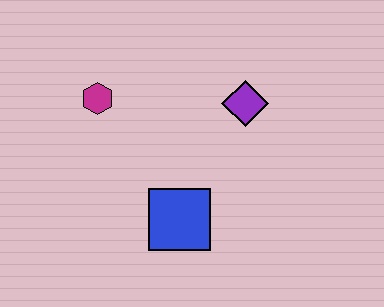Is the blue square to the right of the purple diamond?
No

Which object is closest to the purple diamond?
The blue square is closest to the purple diamond.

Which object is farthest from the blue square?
The magenta hexagon is farthest from the blue square.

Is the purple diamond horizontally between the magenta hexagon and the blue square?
No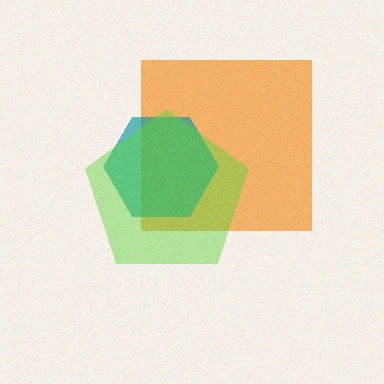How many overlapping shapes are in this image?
There are 3 overlapping shapes in the image.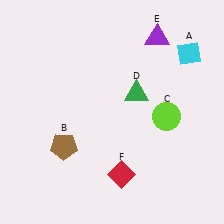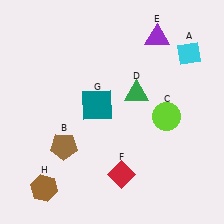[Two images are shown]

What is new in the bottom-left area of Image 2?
A brown hexagon (H) was added in the bottom-left area of Image 2.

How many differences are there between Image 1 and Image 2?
There are 2 differences between the two images.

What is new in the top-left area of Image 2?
A teal square (G) was added in the top-left area of Image 2.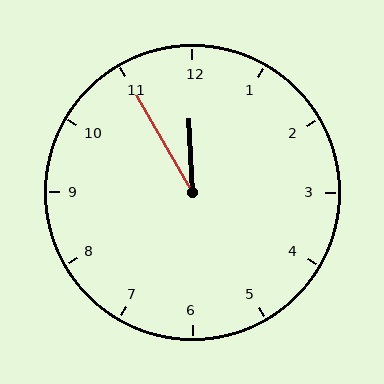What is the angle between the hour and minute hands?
Approximately 28 degrees.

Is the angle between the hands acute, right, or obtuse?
It is acute.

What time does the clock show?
11:55.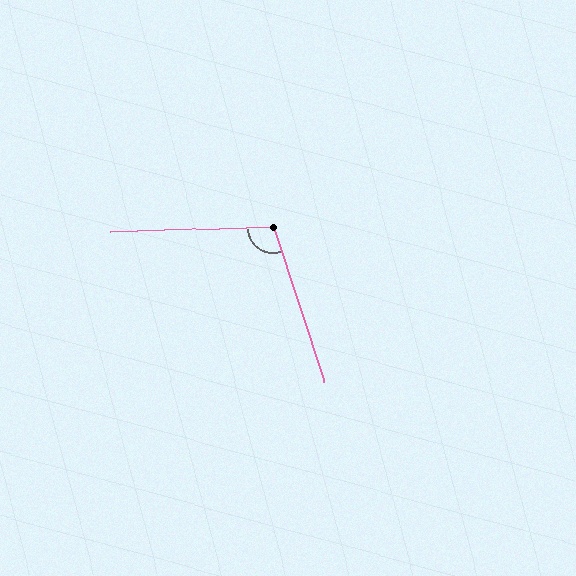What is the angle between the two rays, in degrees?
Approximately 106 degrees.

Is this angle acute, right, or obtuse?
It is obtuse.